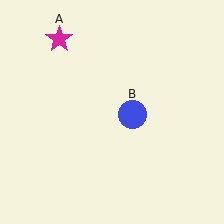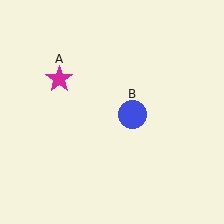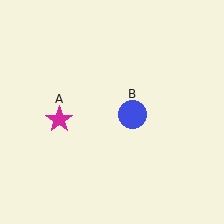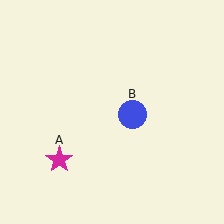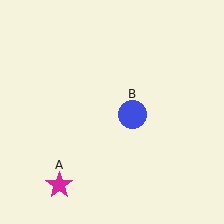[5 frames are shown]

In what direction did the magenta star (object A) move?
The magenta star (object A) moved down.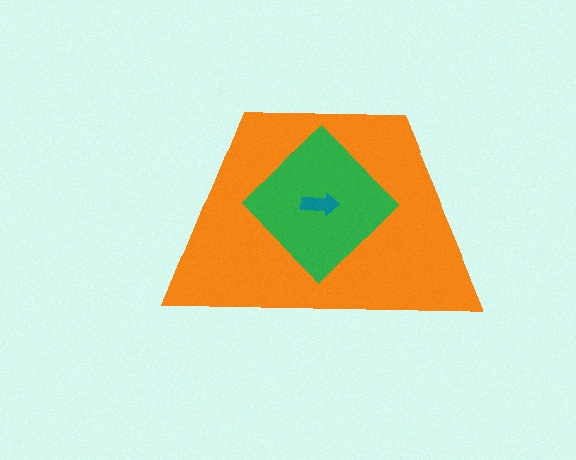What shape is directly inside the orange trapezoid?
The green diamond.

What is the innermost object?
The teal arrow.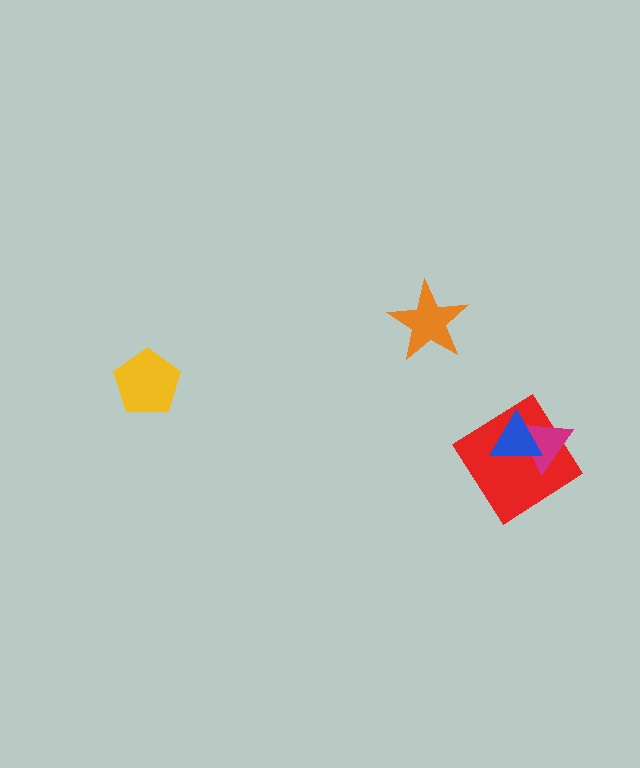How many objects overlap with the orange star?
0 objects overlap with the orange star.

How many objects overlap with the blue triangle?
2 objects overlap with the blue triangle.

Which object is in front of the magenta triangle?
The blue triangle is in front of the magenta triangle.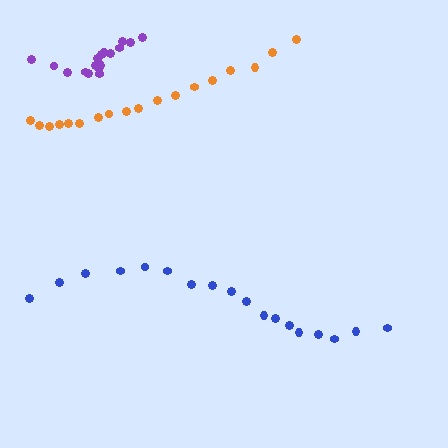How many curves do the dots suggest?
There are 3 distinct paths.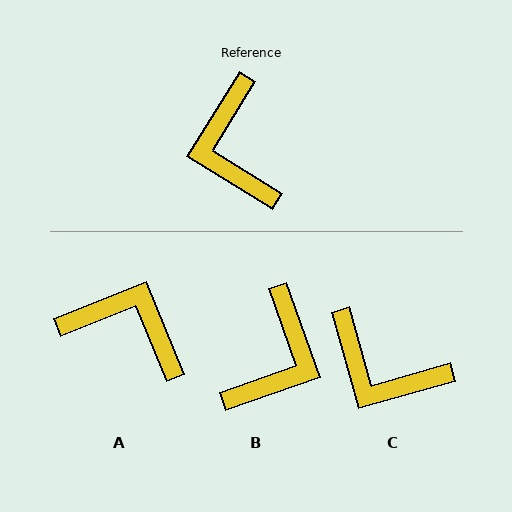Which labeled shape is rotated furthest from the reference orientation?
B, about 141 degrees away.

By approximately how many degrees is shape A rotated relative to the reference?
Approximately 126 degrees clockwise.